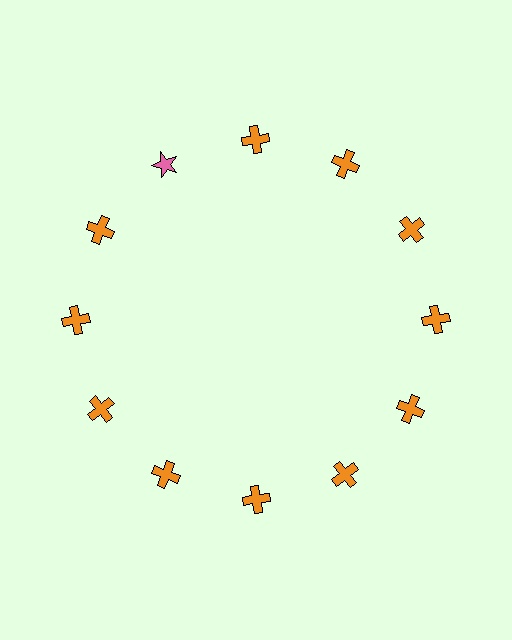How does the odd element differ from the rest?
It differs in both color (pink instead of orange) and shape (star instead of cross).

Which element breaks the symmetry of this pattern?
The pink star at roughly the 11 o'clock position breaks the symmetry. All other shapes are orange crosses.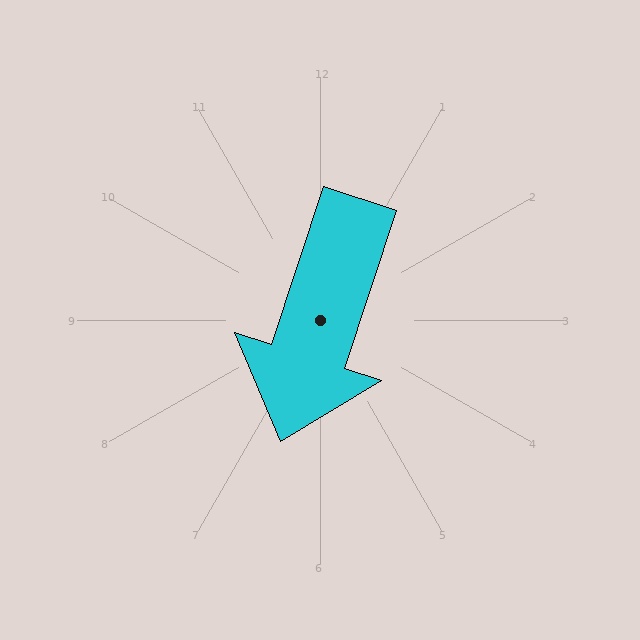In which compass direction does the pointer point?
South.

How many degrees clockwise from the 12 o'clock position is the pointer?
Approximately 198 degrees.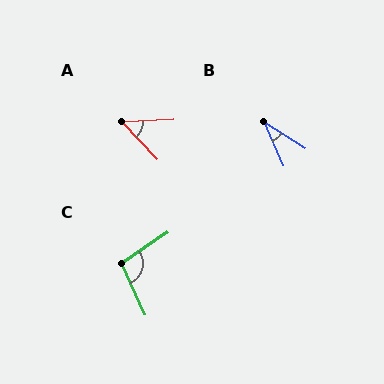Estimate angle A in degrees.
Approximately 49 degrees.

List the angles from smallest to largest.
B (34°), A (49°), C (100°).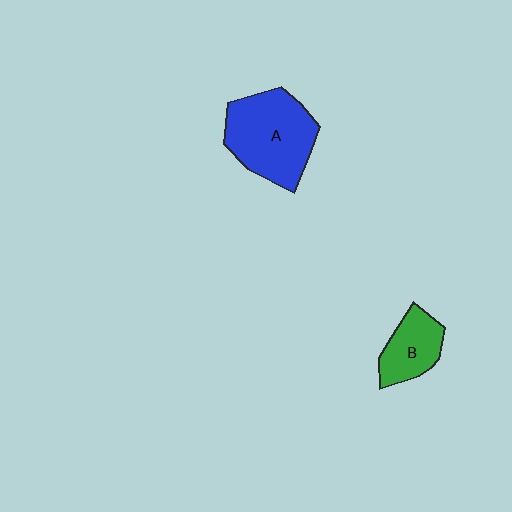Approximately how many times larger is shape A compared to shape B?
Approximately 1.9 times.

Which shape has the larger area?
Shape A (blue).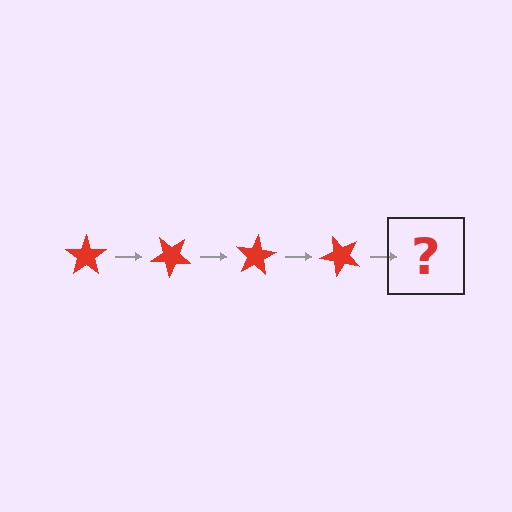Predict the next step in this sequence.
The next step is a red star rotated 160 degrees.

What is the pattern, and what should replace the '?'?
The pattern is that the star rotates 40 degrees each step. The '?' should be a red star rotated 160 degrees.